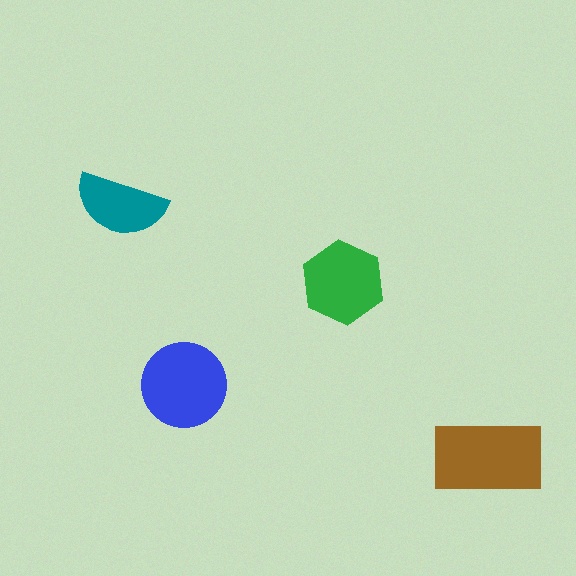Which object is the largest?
The brown rectangle.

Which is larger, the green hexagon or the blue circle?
The blue circle.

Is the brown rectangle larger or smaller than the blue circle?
Larger.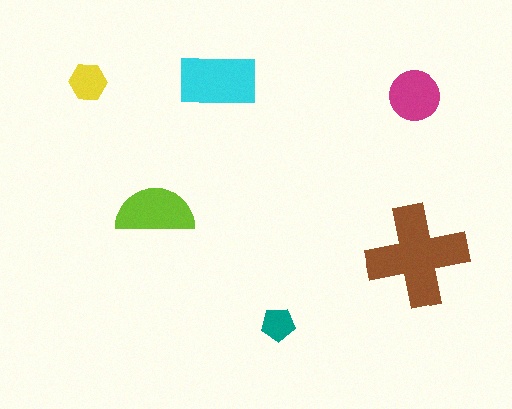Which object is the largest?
The brown cross.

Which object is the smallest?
The teal pentagon.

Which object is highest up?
The cyan rectangle is topmost.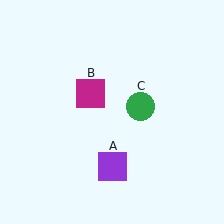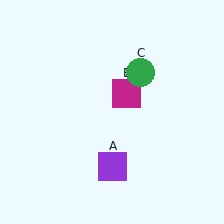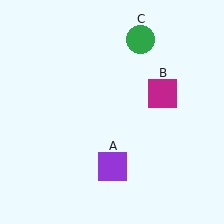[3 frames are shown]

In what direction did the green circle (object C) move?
The green circle (object C) moved up.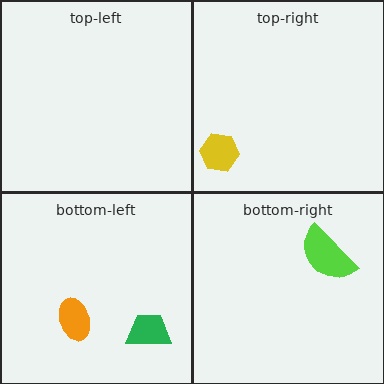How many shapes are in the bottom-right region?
1.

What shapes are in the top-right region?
The yellow hexagon.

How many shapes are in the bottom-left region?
2.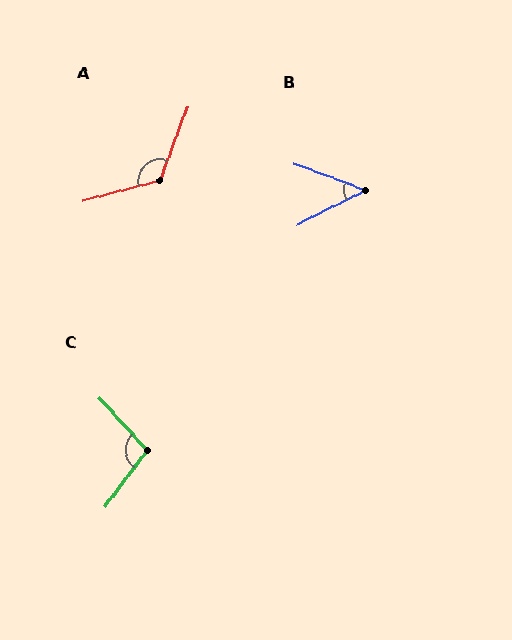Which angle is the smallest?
B, at approximately 47 degrees.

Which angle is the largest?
A, at approximately 125 degrees.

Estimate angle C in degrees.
Approximately 101 degrees.